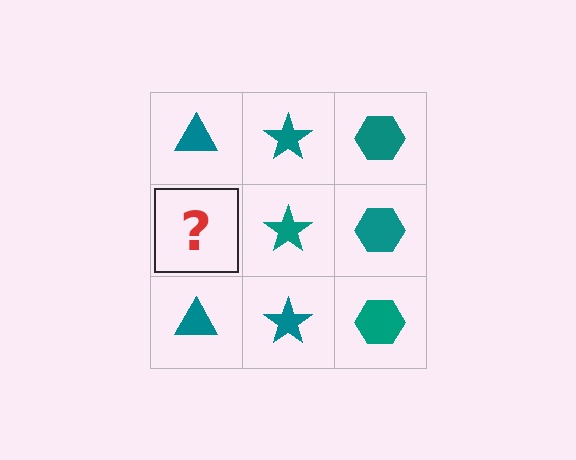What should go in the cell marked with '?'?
The missing cell should contain a teal triangle.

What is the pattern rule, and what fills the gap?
The rule is that each column has a consistent shape. The gap should be filled with a teal triangle.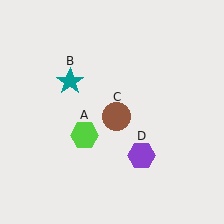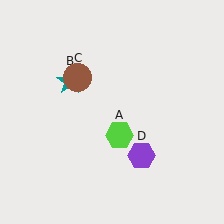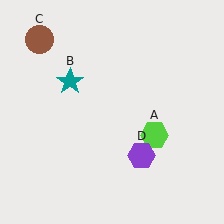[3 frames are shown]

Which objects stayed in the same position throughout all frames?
Teal star (object B) and purple hexagon (object D) remained stationary.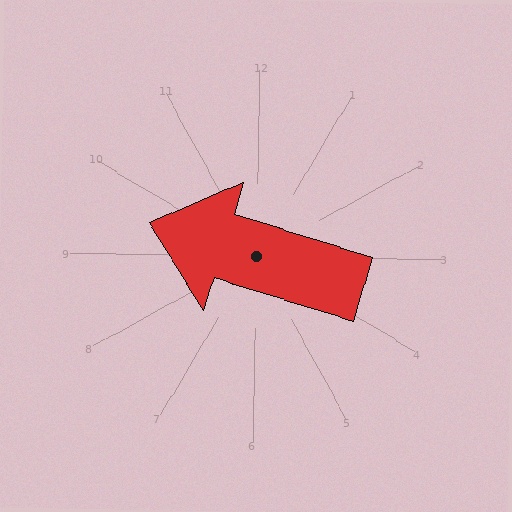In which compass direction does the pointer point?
West.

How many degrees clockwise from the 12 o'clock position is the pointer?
Approximately 286 degrees.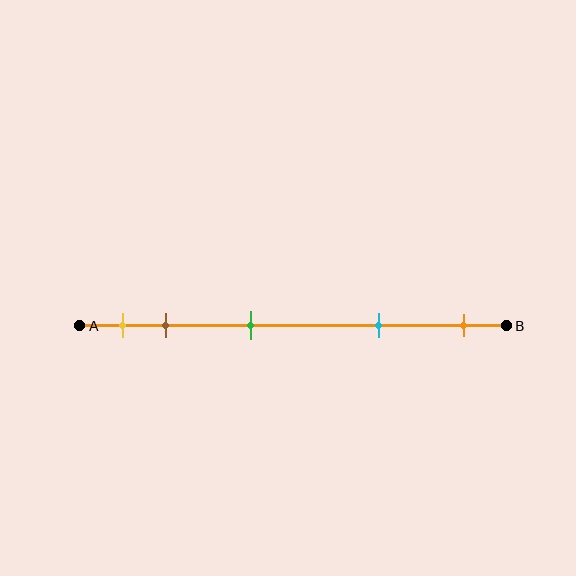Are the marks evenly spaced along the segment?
No, the marks are not evenly spaced.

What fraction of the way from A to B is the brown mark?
The brown mark is approximately 20% (0.2) of the way from A to B.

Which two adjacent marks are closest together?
The yellow and brown marks are the closest adjacent pair.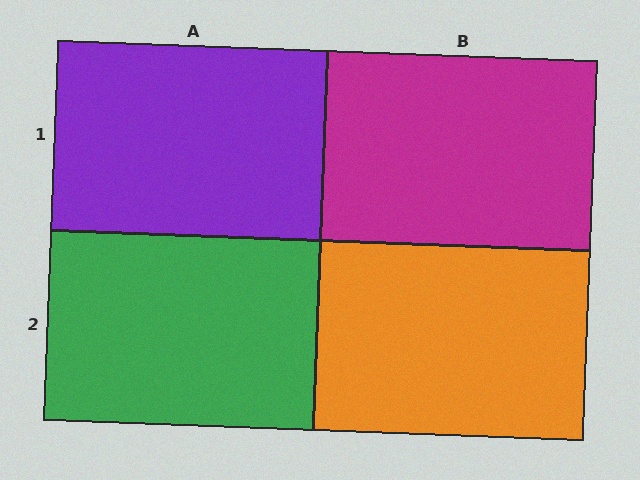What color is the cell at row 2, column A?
Green.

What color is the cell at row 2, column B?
Orange.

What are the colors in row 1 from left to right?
Purple, magenta.